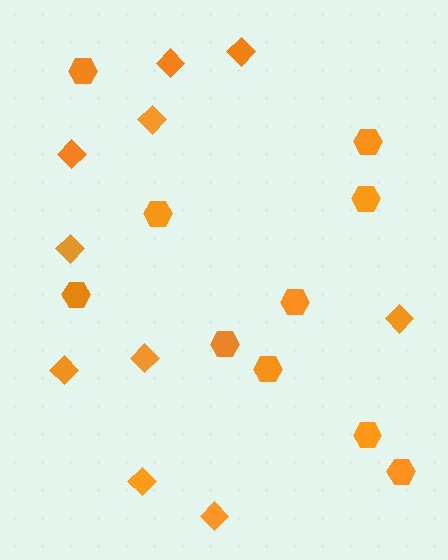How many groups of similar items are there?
There are 2 groups: one group of hexagons (10) and one group of diamonds (10).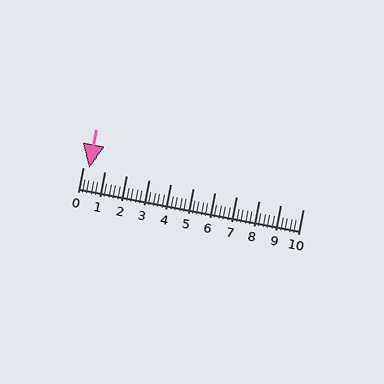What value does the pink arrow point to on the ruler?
The pink arrow points to approximately 0.3.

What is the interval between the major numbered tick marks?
The major tick marks are spaced 1 units apart.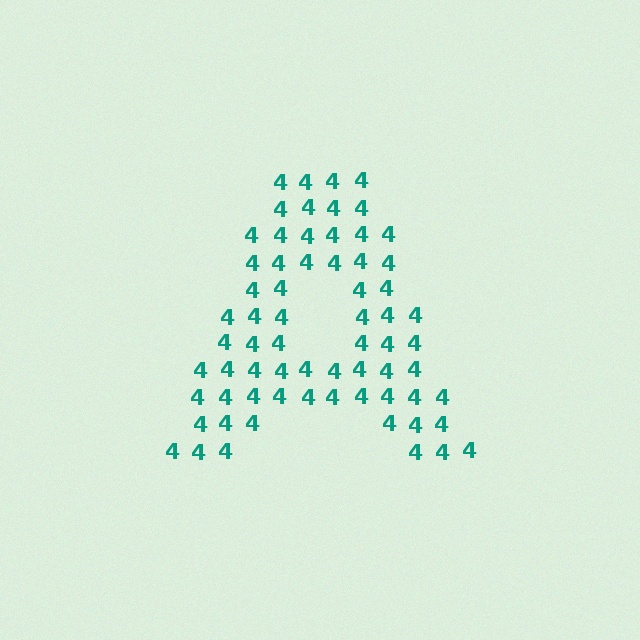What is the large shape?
The large shape is the letter A.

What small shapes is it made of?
It is made of small digit 4's.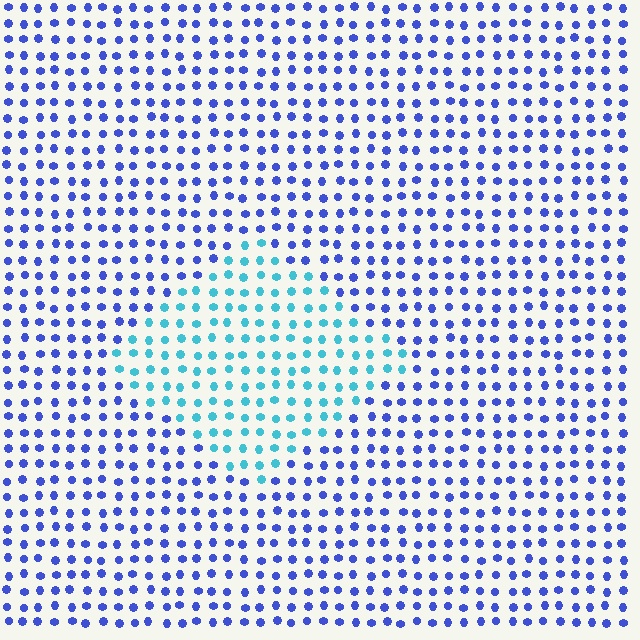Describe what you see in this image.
The image is filled with small blue elements in a uniform arrangement. A diamond-shaped region is visible where the elements are tinted to a slightly different hue, forming a subtle color boundary.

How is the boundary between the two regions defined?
The boundary is defined purely by a slight shift in hue (about 46 degrees). Spacing, size, and orientation are identical on both sides.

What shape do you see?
I see a diamond.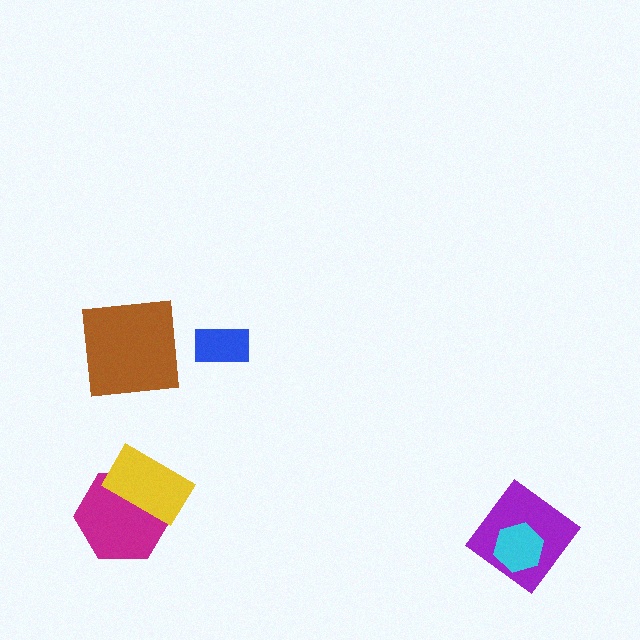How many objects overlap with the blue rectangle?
0 objects overlap with the blue rectangle.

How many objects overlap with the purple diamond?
1 object overlaps with the purple diamond.